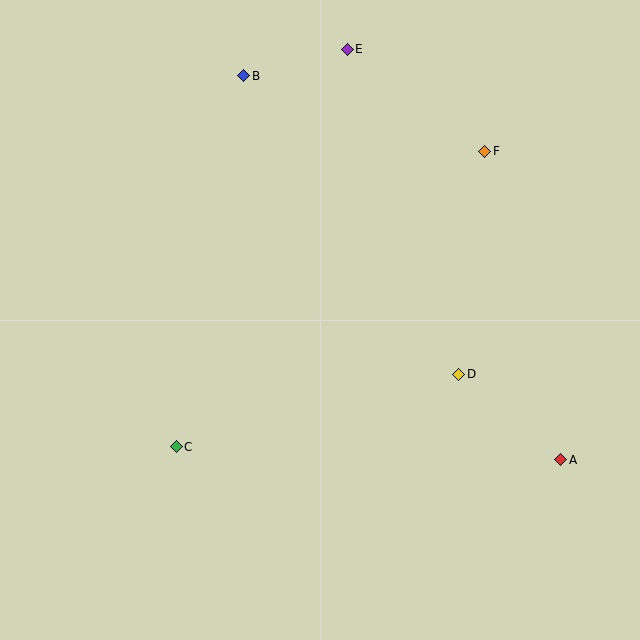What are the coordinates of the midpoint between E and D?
The midpoint between E and D is at (403, 212).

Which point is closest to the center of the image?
Point D at (459, 374) is closest to the center.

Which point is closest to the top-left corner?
Point B is closest to the top-left corner.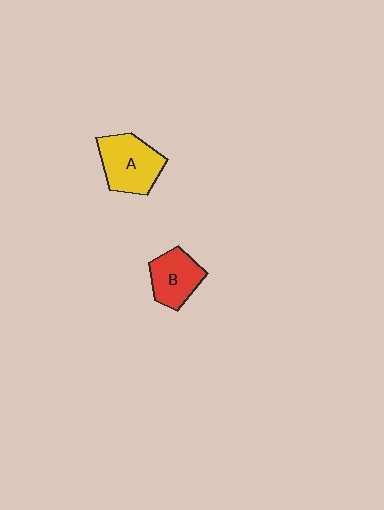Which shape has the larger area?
Shape A (yellow).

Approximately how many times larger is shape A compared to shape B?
Approximately 1.3 times.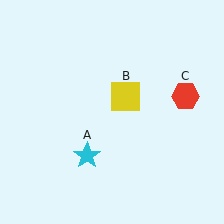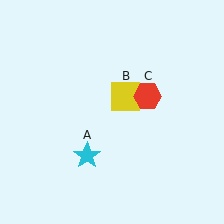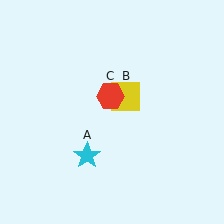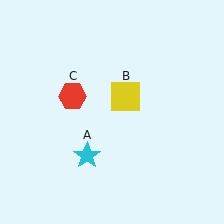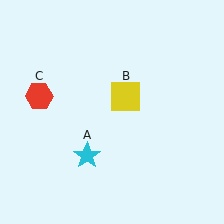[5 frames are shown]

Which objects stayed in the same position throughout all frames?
Cyan star (object A) and yellow square (object B) remained stationary.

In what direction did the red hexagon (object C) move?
The red hexagon (object C) moved left.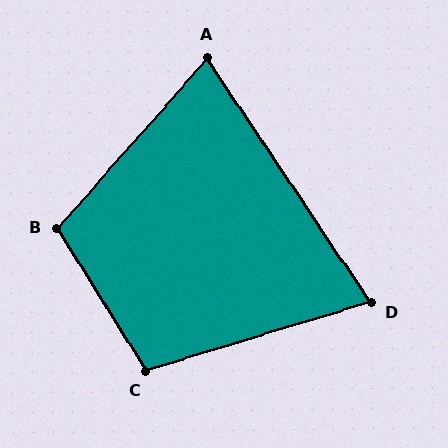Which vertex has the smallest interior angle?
D, at approximately 73 degrees.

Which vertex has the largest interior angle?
B, at approximately 107 degrees.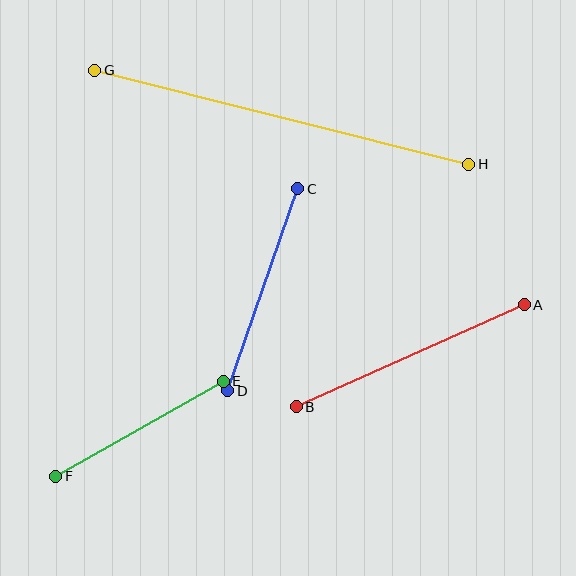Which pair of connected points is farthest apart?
Points G and H are farthest apart.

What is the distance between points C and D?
The distance is approximately 214 pixels.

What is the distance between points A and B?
The distance is approximately 250 pixels.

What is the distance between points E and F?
The distance is approximately 193 pixels.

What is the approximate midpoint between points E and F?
The midpoint is at approximately (139, 429) pixels.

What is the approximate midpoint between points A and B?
The midpoint is at approximately (410, 356) pixels.